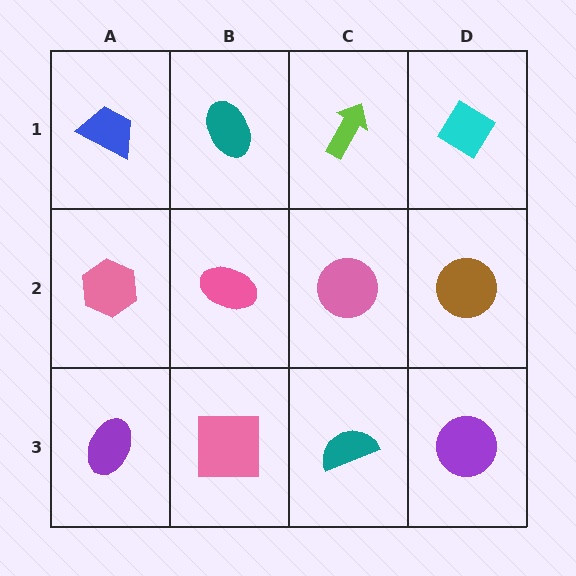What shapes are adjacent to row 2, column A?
A blue trapezoid (row 1, column A), a purple ellipse (row 3, column A), a pink ellipse (row 2, column B).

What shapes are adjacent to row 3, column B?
A pink ellipse (row 2, column B), a purple ellipse (row 3, column A), a teal semicircle (row 3, column C).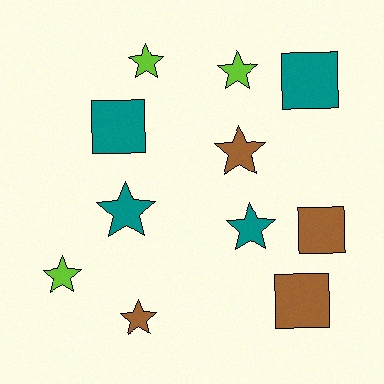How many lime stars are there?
There are 3 lime stars.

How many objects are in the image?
There are 11 objects.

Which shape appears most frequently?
Star, with 7 objects.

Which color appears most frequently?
Brown, with 4 objects.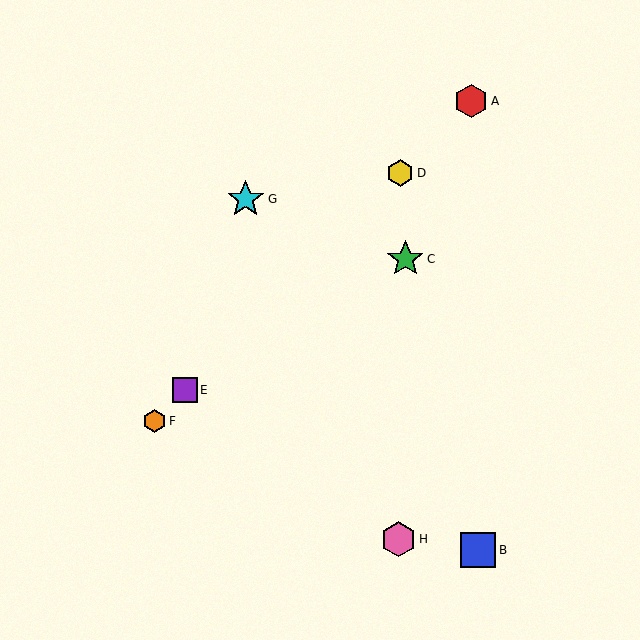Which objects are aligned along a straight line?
Objects A, D, E, F are aligned along a straight line.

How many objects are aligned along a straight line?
4 objects (A, D, E, F) are aligned along a straight line.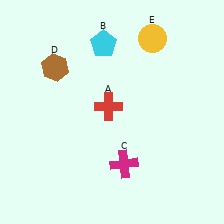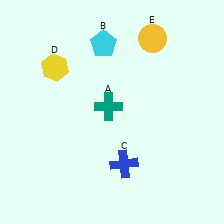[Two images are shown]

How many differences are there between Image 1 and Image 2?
There are 3 differences between the two images.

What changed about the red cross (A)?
In Image 1, A is red. In Image 2, it changed to teal.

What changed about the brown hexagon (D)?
In Image 1, D is brown. In Image 2, it changed to yellow.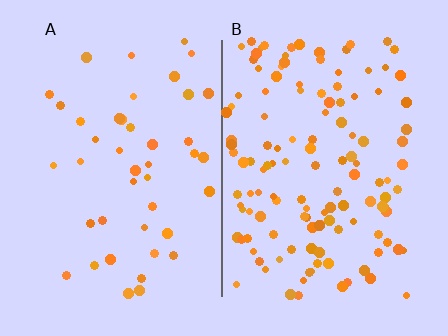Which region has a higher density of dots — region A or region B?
B (the right).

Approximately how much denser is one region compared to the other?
Approximately 3.0× — region B over region A.